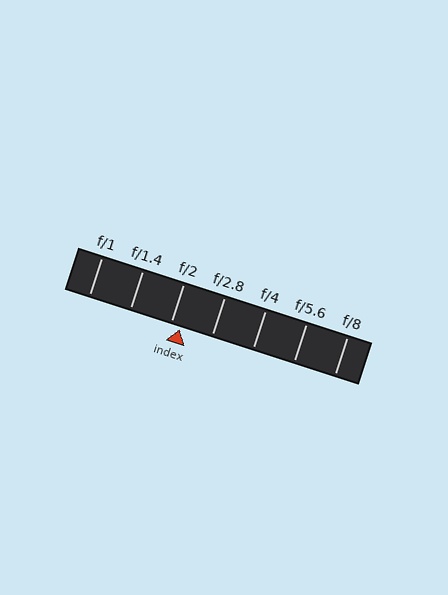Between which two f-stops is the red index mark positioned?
The index mark is between f/2 and f/2.8.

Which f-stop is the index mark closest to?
The index mark is closest to f/2.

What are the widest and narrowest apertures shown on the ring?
The widest aperture shown is f/1 and the narrowest is f/8.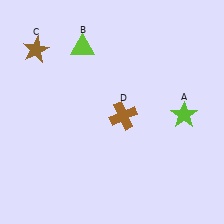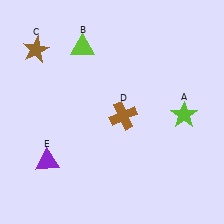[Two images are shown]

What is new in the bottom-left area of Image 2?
A purple triangle (E) was added in the bottom-left area of Image 2.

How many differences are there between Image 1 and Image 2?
There is 1 difference between the two images.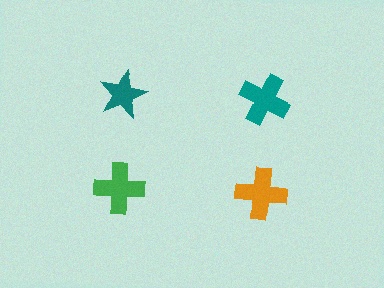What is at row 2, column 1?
A green cross.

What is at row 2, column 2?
An orange cross.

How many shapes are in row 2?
2 shapes.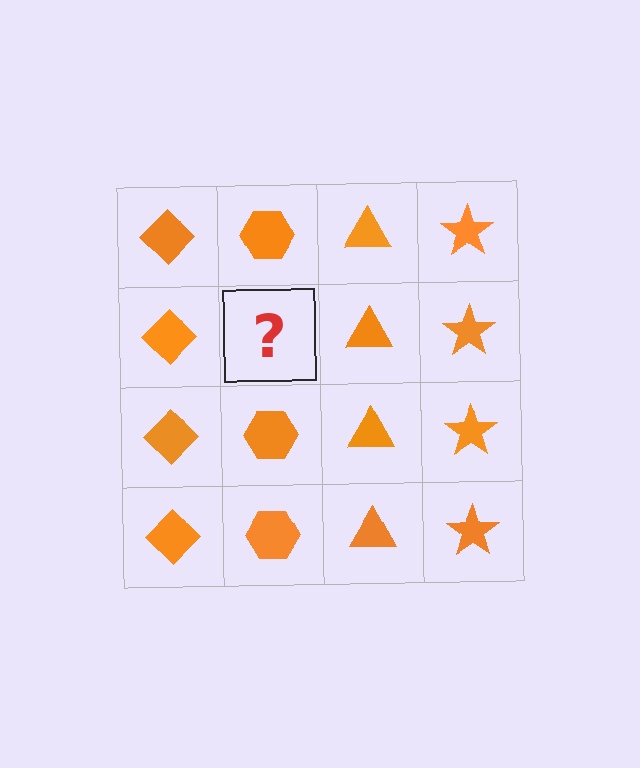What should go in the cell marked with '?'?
The missing cell should contain an orange hexagon.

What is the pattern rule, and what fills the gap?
The rule is that each column has a consistent shape. The gap should be filled with an orange hexagon.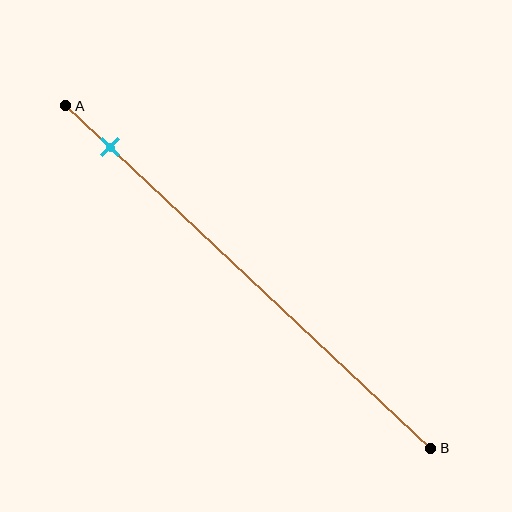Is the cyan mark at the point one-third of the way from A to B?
No, the mark is at about 10% from A, not at the 33% one-third point.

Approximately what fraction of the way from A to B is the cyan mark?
The cyan mark is approximately 10% of the way from A to B.